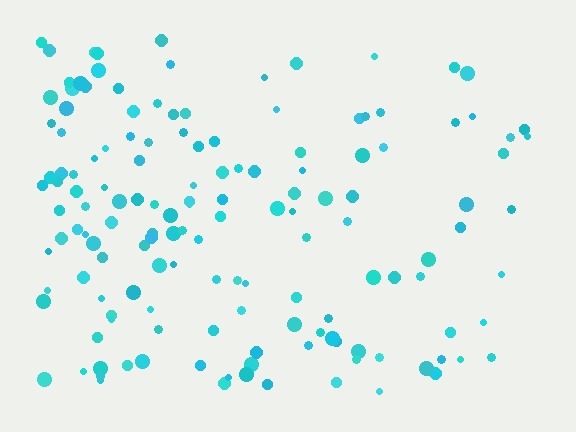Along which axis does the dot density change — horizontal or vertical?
Horizontal.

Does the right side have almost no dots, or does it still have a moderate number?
Still a moderate number, just noticeably fewer than the left.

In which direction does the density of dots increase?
From right to left, with the left side densest.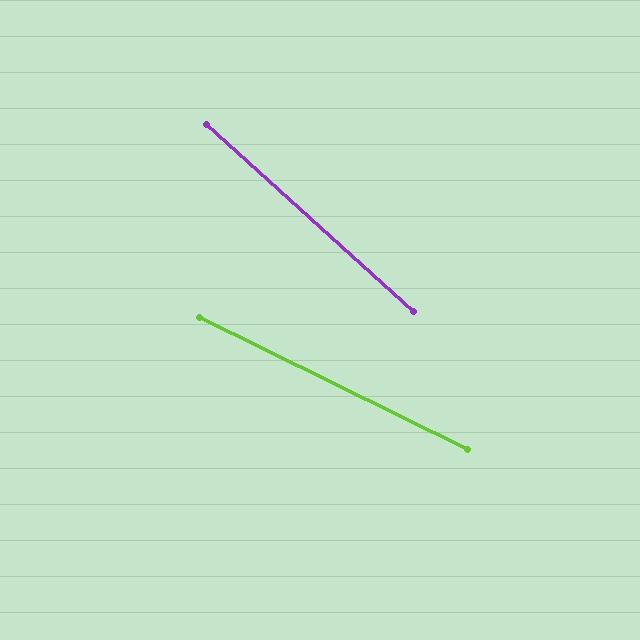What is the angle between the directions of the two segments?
Approximately 16 degrees.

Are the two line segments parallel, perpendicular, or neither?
Neither parallel nor perpendicular — they differ by about 16°.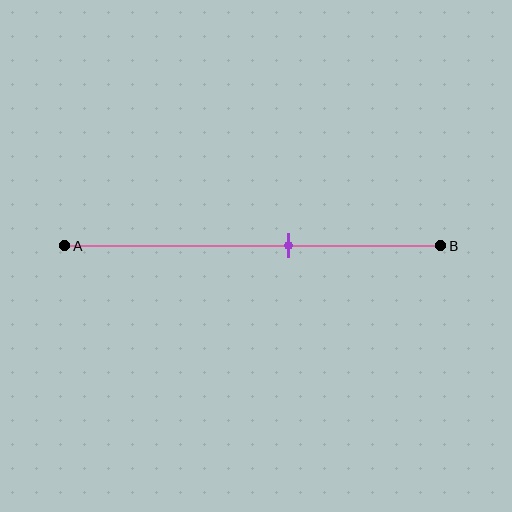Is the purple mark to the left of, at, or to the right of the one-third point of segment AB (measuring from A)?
The purple mark is to the right of the one-third point of segment AB.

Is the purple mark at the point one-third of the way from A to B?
No, the mark is at about 60% from A, not at the 33% one-third point.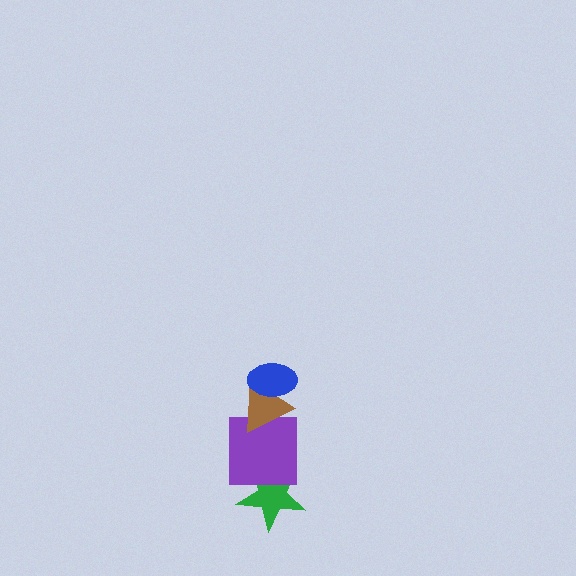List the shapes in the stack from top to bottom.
From top to bottom: the blue ellipse, the brown triangle, the purple square, the green star.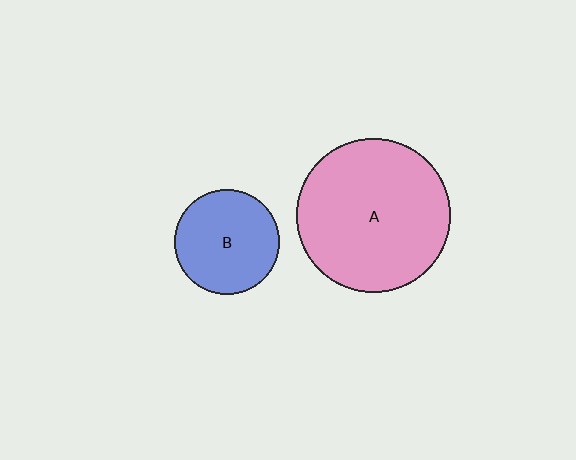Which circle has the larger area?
Circle A (pink).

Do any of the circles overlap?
No, none of the circles overlap.